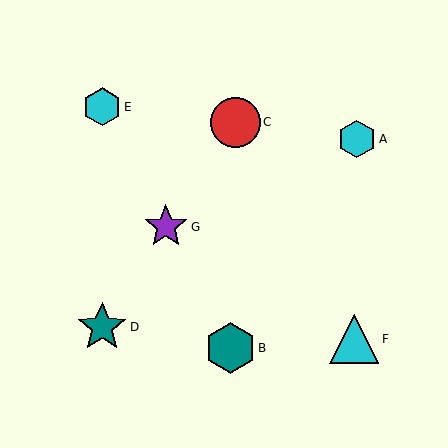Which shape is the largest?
The teal hexagon (labeled B) is the largest.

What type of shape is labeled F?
Shape F is a cyan triangle.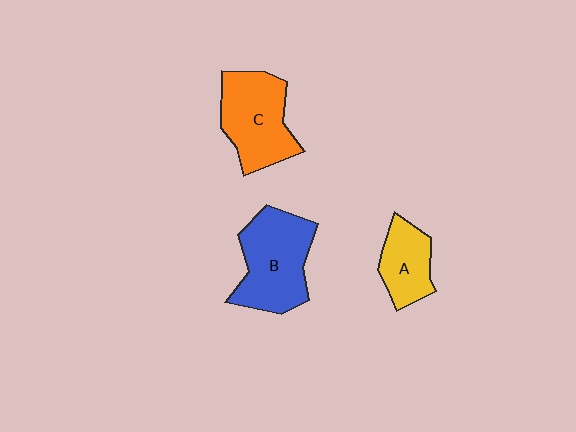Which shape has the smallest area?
Shape A (yellow).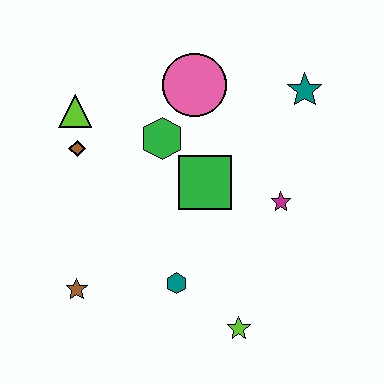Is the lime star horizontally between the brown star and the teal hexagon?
No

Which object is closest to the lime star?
The teal hexagon is closest to the lime star.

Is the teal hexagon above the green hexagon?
No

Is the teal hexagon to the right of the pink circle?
No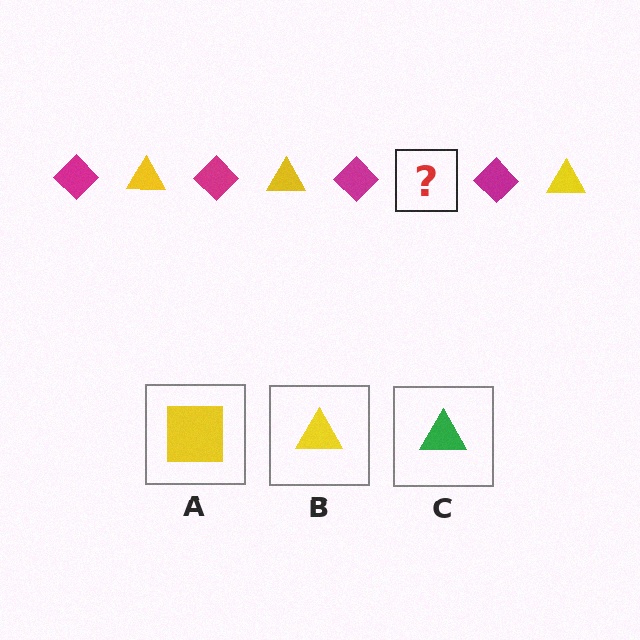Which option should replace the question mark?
Option B.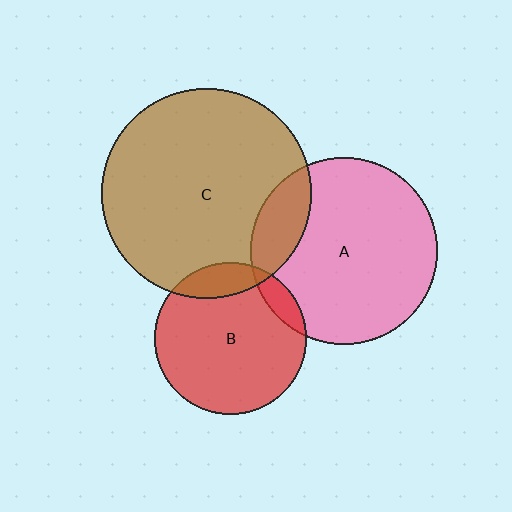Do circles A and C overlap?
Yes.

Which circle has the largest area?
Circle C (brown).